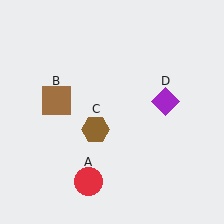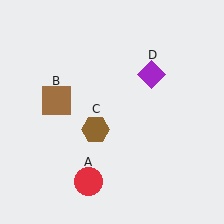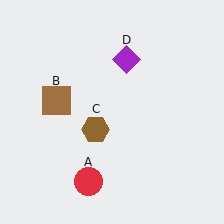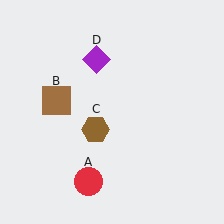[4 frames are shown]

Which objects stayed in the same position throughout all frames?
Red circle (object A) and brown square (object B) and brown hexagon (object C) remained stationary.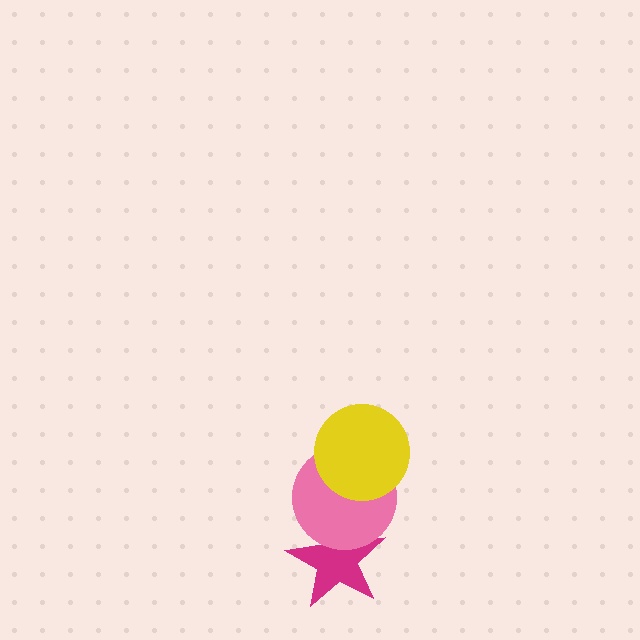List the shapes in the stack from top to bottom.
From top to bottom: the yellow circle, the pink circle, the magenta star.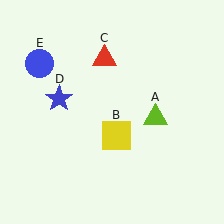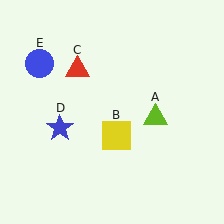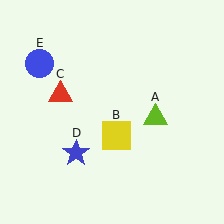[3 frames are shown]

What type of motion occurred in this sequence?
The red triangle (object C), blue star (object D) rotated counterclockwise around the center of the scene.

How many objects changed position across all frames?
2 objects changed position: red triangle (object C), blue star (object D).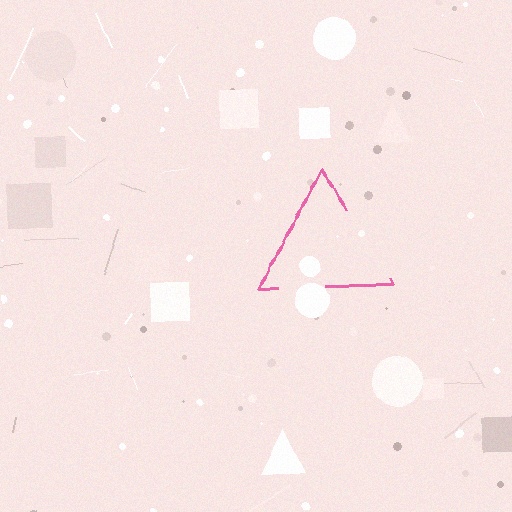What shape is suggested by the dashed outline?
The dashed outline suggests a triangle.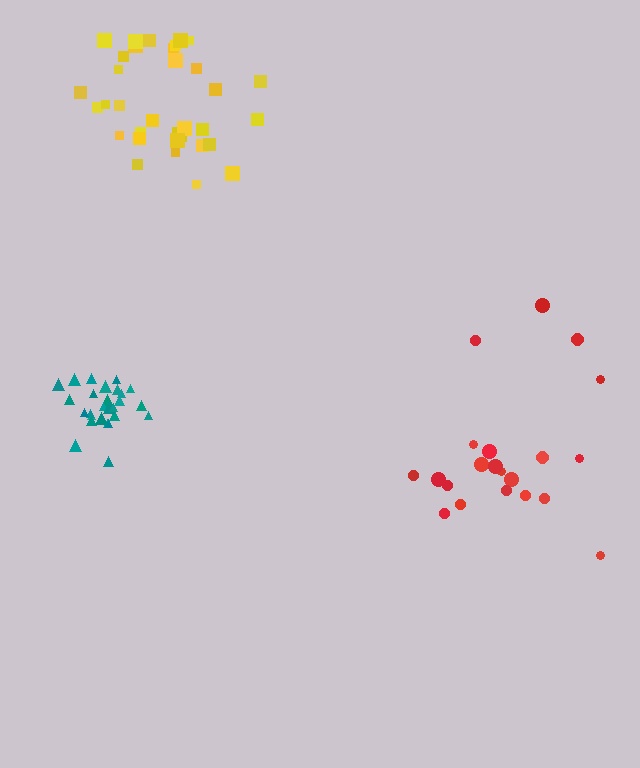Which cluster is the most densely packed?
Teal.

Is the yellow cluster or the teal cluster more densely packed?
Teal.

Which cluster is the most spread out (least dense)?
Red.